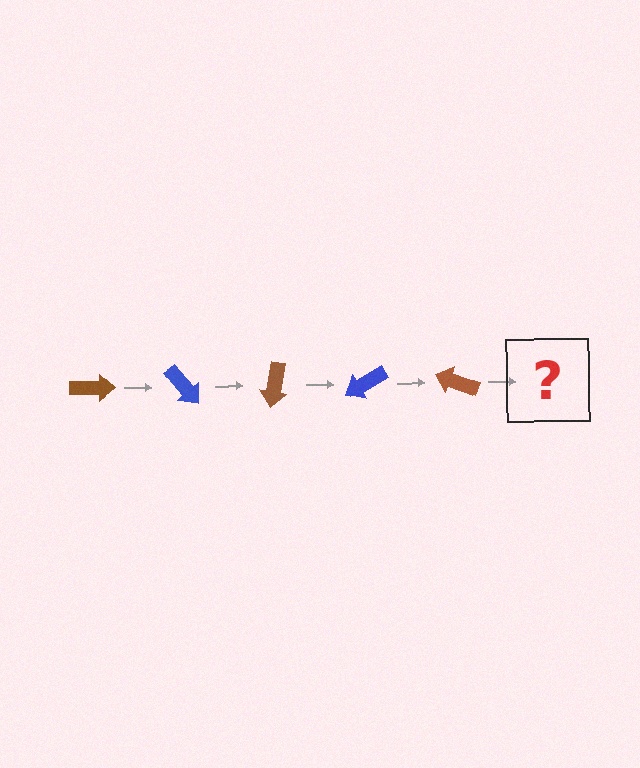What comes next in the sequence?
The next element should be a blue arrow, rotated 250 degrees from the start.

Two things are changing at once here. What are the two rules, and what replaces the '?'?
The two rules are that it rotates 50 degrees each step and the color cycles through brown and blue. The '?' should be a blue arrow, rotated 250 degrees from the start.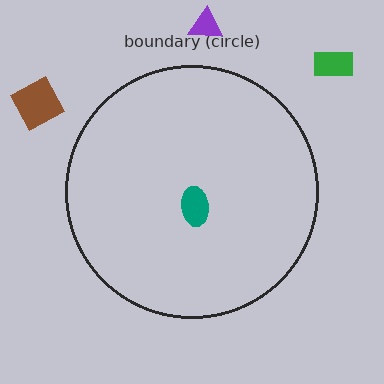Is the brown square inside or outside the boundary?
Outside.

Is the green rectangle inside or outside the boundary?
Outside.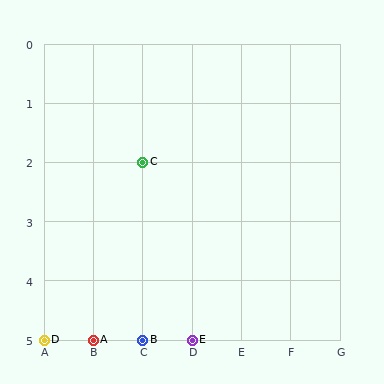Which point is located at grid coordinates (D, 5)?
Point E is at (D, 5).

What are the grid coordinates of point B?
Point B is at grid coordinates (C, 5).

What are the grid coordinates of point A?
Point A is at grid coordinates (B, 5).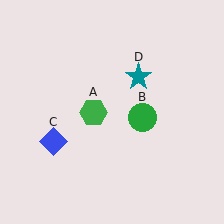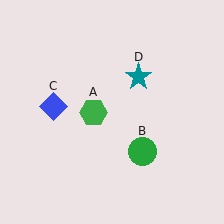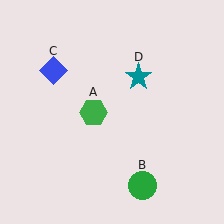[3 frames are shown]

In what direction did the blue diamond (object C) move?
The blue diamond (object C) moved up.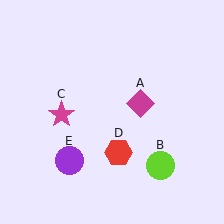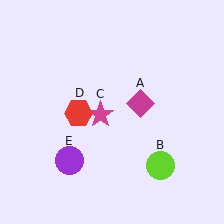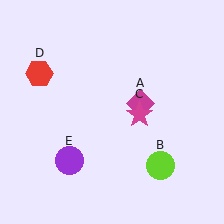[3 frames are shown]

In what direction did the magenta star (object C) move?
The magenta star (object C) moved right.